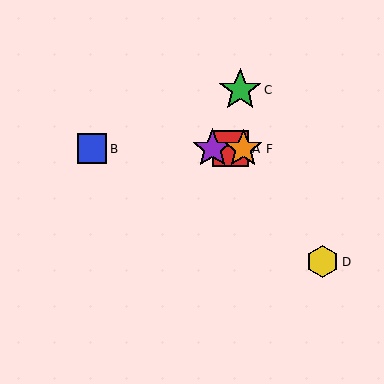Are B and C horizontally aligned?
No, B is at y≈149 and C is at y≈90.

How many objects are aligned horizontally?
4 objects (A, B, E, F) are aligned horizontally.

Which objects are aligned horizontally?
Objects A, B, E, F are aligned horizontally.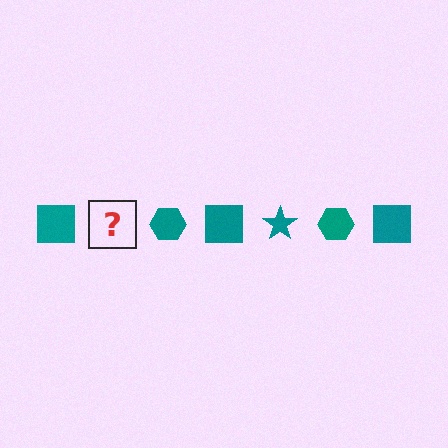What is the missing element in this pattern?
The missing element is a teal star.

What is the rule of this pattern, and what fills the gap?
The rule is that the pattern cycles through square, star, hexagon shapes in teal. The gap should be filled with a teal star.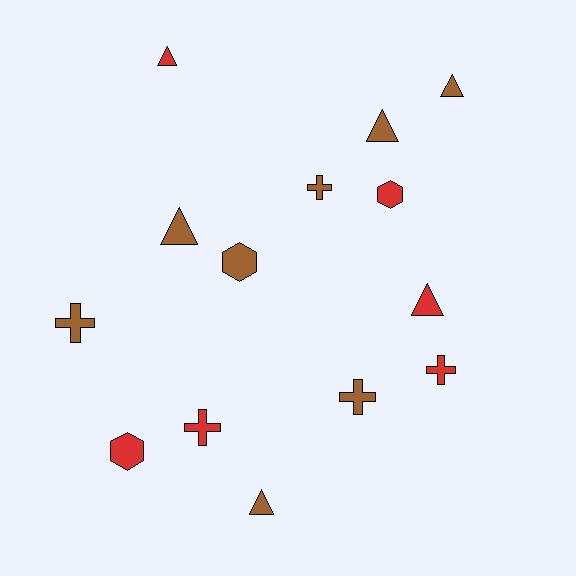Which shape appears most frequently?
Triangle, with 6 objects.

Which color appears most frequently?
Brown, with 8 objects.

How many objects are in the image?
There are 14 objects.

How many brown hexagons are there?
There is 1 brown hexagon.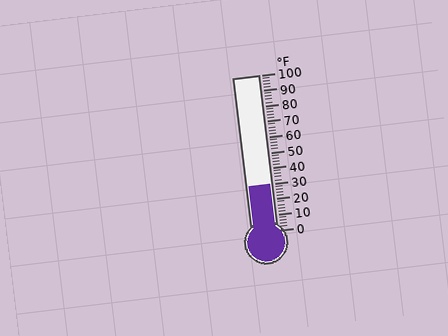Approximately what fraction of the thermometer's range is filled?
The thermometer is filled to approximately 30% of its range.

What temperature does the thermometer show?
The thermometer shows approximately 30°F.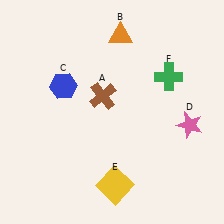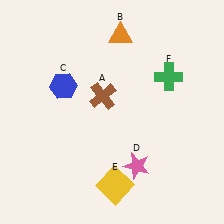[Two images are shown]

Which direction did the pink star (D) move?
The pink star (D) moved left.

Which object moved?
The pink star (D) moved left.